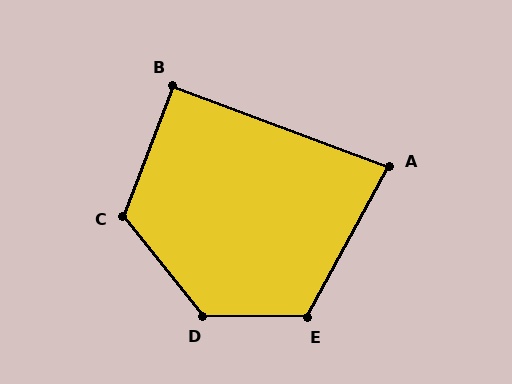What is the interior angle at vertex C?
Approximately 121 degrees (obtuse).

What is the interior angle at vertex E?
Approximately 118 degrees (obtuse).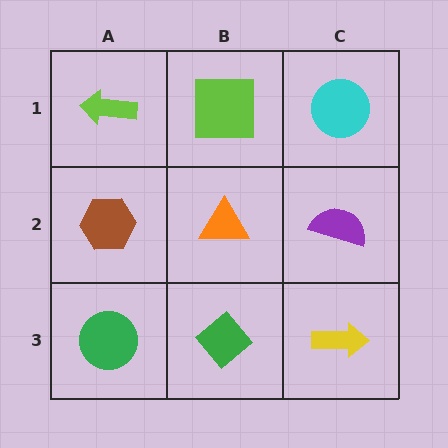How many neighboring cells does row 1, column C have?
2.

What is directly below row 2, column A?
A green circle.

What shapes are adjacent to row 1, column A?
A brown hexagon (row 2, column A), a lime square (row 1, column B).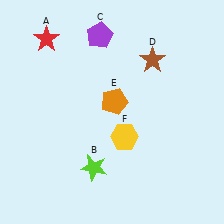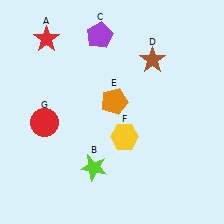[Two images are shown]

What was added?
A red circle (G) was added in Image 2.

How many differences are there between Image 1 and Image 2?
There is 1 difference between the two images.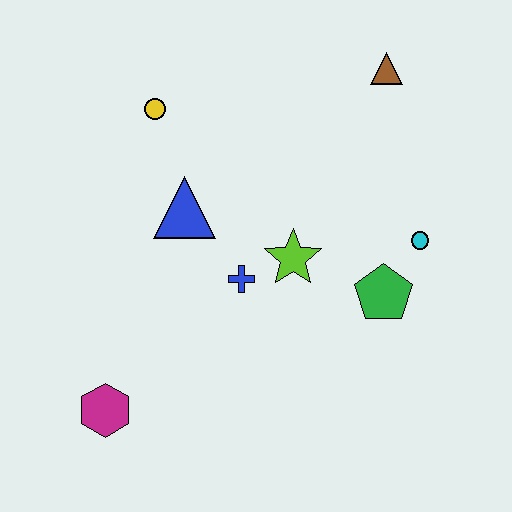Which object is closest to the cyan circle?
The green pentagon is closest to the cyan circle.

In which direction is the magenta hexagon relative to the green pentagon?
The magenta hexagon is to the left of the green pentagon.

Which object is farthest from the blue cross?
The brown triangle is farthest from the blue cross.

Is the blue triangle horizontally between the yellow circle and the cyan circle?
Yes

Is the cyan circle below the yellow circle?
Yes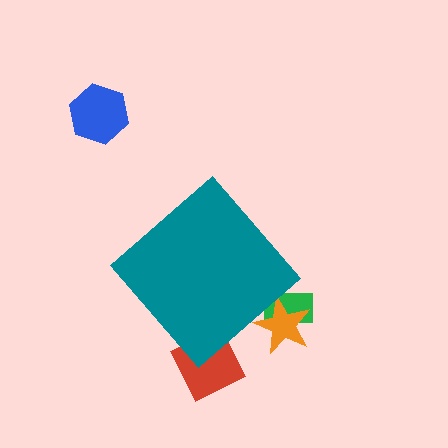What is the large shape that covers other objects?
A teal diamond.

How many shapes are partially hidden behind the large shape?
3 shapes are partially hidden.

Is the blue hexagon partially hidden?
No, the blue hexagon is fully visible.